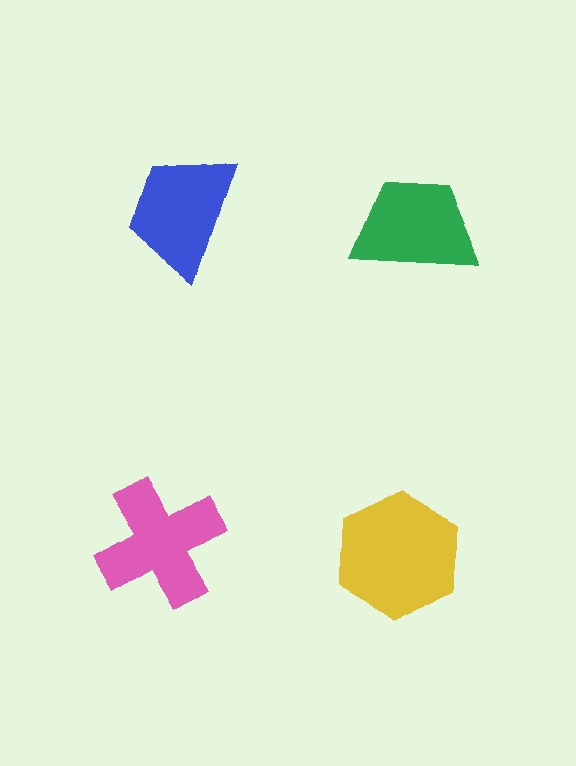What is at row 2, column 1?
A pink cross.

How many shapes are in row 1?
2 shapes.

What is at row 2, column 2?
A yellow hexagon.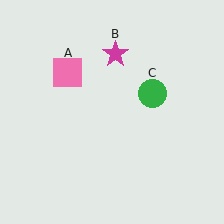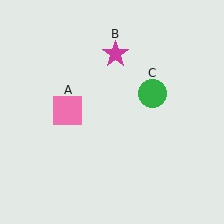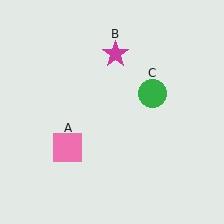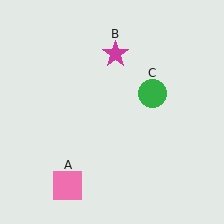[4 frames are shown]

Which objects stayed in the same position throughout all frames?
Magenta star (object B) and green circle (object C) remained stationary.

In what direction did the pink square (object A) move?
The pink square (object A) moved down.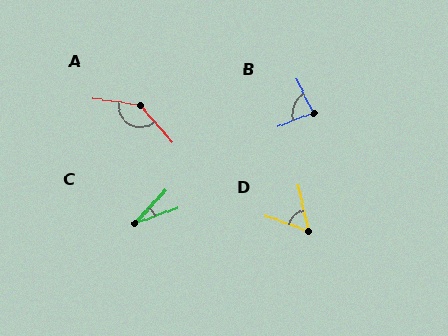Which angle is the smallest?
C, at approximately 27 degrees.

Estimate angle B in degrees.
Approximately 85 degrees.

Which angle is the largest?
A, at approximately 140 degrees.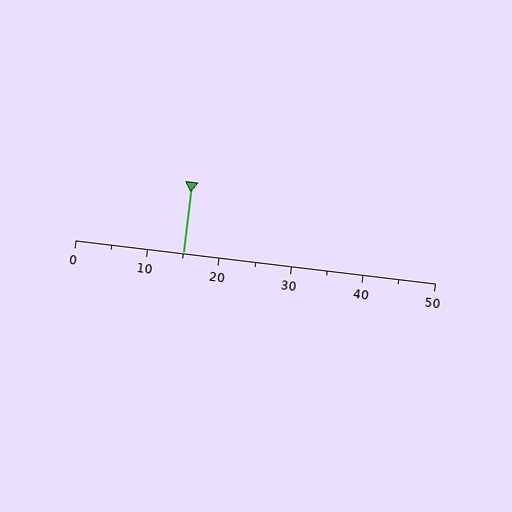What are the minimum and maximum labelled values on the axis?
The axis runs from 0 to 50.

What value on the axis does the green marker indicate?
The marker indicates approximately 15.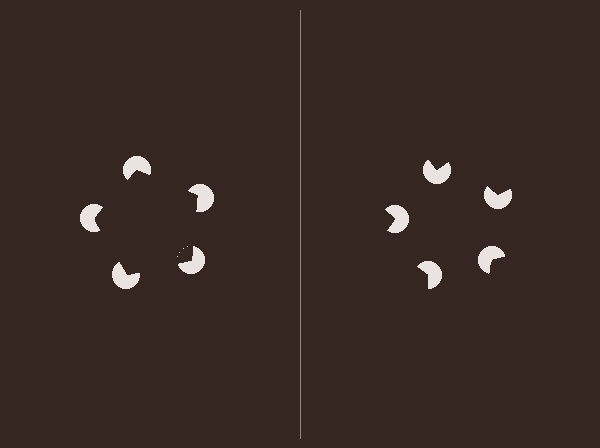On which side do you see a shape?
An illusory pentagon appears on the left side. On the right side the wedge cuts are rotated, so no coherent shape forms.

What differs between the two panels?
The pac-man discs are positioned identically on both sides; only the wedge orientations differ. On the left they align to a pentagon; on the right they are misaligned.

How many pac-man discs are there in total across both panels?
10 — 5 on each side.